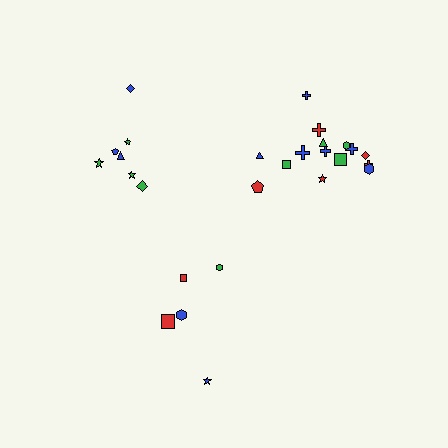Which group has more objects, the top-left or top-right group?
The top-right group.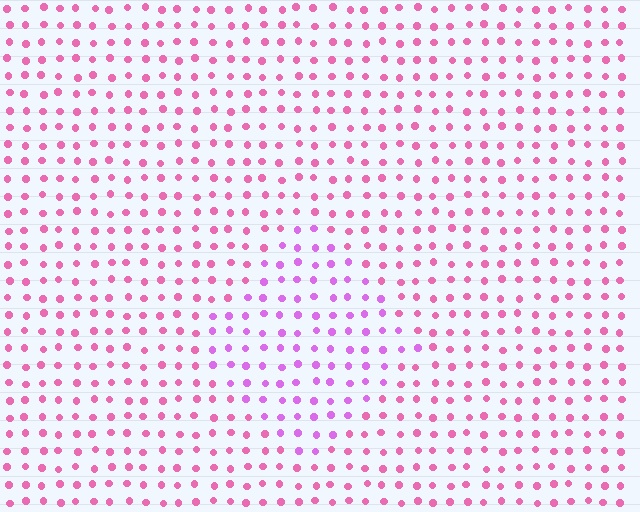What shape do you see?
I see a diamond.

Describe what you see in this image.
The image is filled with small pink elements in a uniform arrangement. A diamond-shaped region is visible where the elements are tinted to a slightly different hue, forming a subtle color boundary.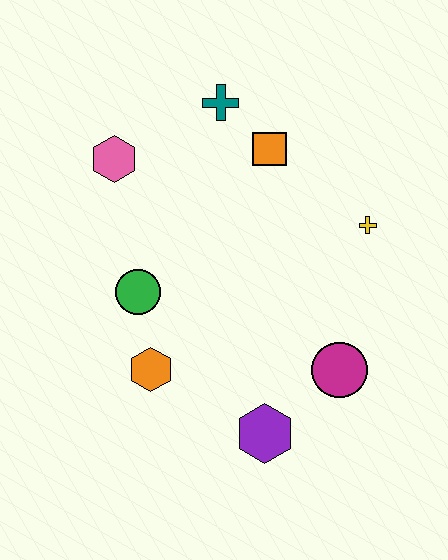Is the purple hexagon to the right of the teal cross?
Yes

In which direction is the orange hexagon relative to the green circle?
The orange hexagon is below the green circle.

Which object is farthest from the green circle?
The yellow cross is farthest from the green circle.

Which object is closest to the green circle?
The orange hexagon is closest to the green circle.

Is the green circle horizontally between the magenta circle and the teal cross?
No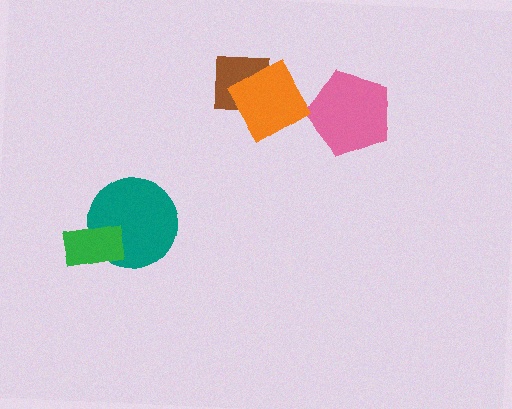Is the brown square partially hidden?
Yes, it is partially covered by another shape.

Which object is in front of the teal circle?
The green rectangle is in front of the teal circle.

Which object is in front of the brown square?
The orange diamond is in front of the brown square.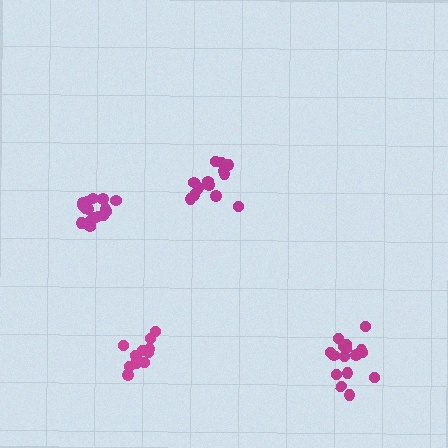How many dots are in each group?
Group 1: 16 dots, Group 2: 16 dots, Group 3: 13 dots, Group 4: 13 dots (58 total).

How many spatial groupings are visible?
There are 4 spatial groupings.